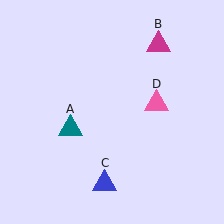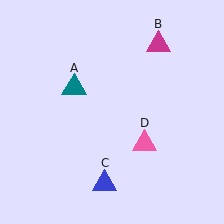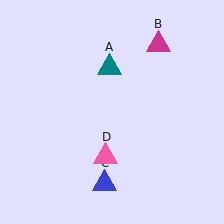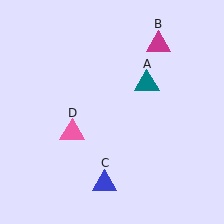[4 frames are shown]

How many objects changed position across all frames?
2 objects changed position: teal triangle (object A), pink triangle (object D).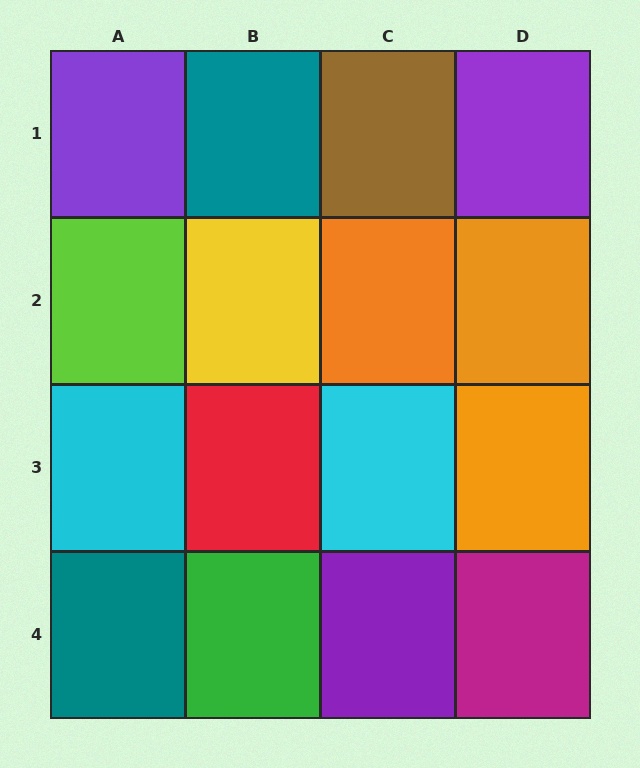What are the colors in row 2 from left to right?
Lime, yellow, orange, orange.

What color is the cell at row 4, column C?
Purple.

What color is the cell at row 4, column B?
Green.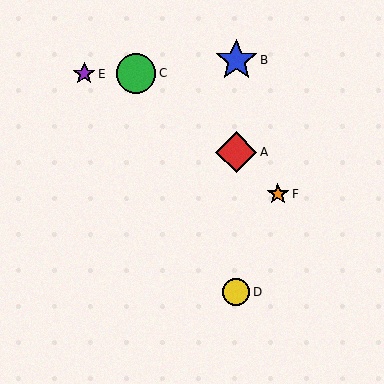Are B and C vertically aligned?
No, B is at x≈236 and C is at x≈136.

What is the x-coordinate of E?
Object E is at x≈84.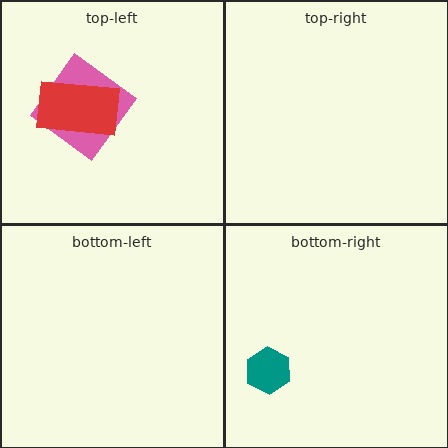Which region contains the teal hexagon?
The bottom-right region.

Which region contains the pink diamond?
The top-left region.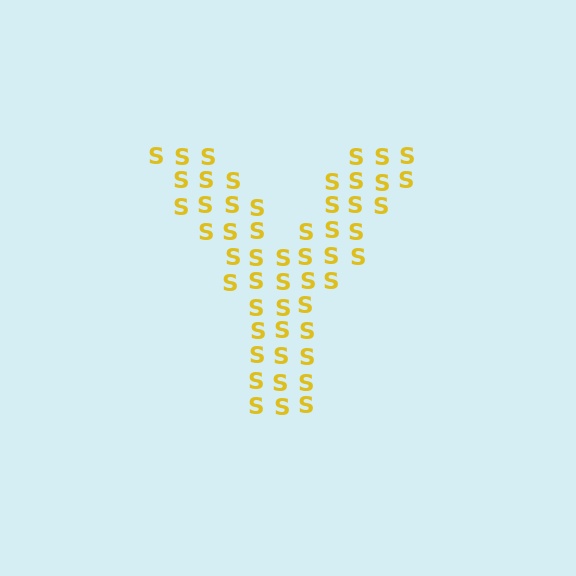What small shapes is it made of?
It is made of small letter S's.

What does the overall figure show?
The overall figure shows the letter Y.